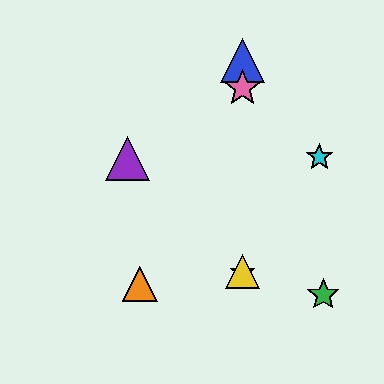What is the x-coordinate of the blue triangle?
The blue triangle is at x≈243.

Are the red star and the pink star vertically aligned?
Yes, both are at x≈243.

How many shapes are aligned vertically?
4 shapes (the red star, the blue triangle, the yellow triangle, the pink star) are aligned vertically.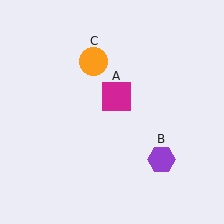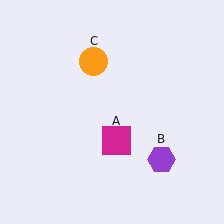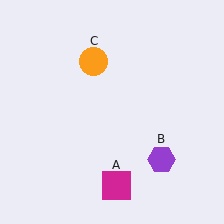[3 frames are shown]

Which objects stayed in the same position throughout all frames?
Purple hexagon (object B) and orange circle (object C) remained stationary.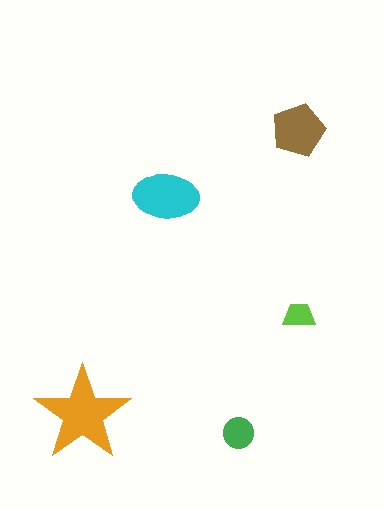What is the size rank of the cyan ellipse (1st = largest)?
2nd.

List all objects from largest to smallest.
The orange star, the cyan ellipse, the brown pentagon, the green circle, the lime trapezoid.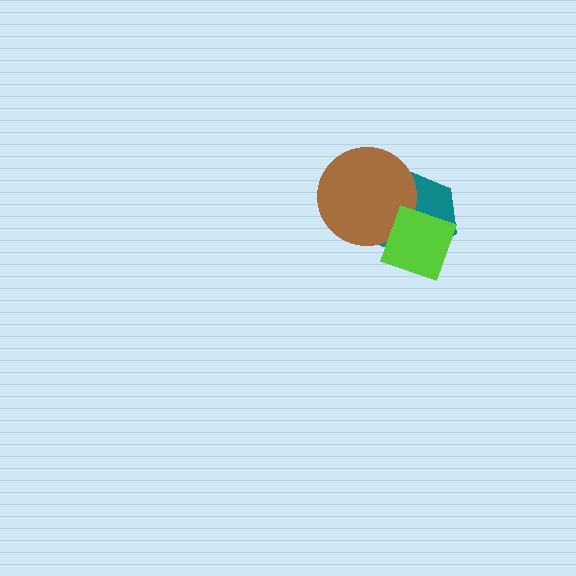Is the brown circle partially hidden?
Yes, it is partially covered by another shape.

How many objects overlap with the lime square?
2 objects overlap with the lime square.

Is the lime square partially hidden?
No, no other shape covers it.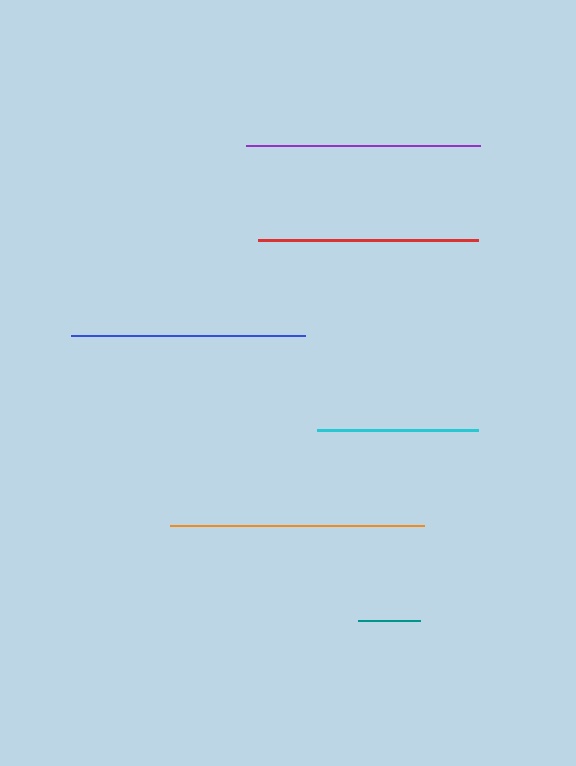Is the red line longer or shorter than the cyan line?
The red line is longer than the cyan line.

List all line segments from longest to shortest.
From longest to shortest: orange, purple, blue, red, cyan, teal.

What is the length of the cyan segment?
The cyan segment is approximately 161 pixels long.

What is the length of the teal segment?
The teal segment is approximately 62 pixels long.